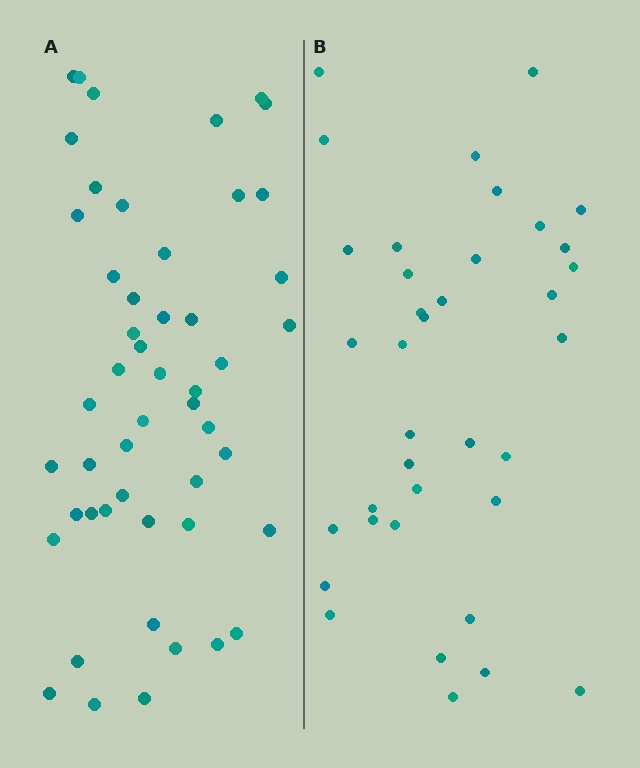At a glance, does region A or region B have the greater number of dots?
Region A (the left region) has more dots.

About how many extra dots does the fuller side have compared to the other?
Region A has approximately 15 more dots than region B.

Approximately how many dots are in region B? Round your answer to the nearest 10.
About 40 dots. (The exact count is 37, which rounds to 40.)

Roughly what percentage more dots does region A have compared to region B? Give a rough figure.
About 35% more.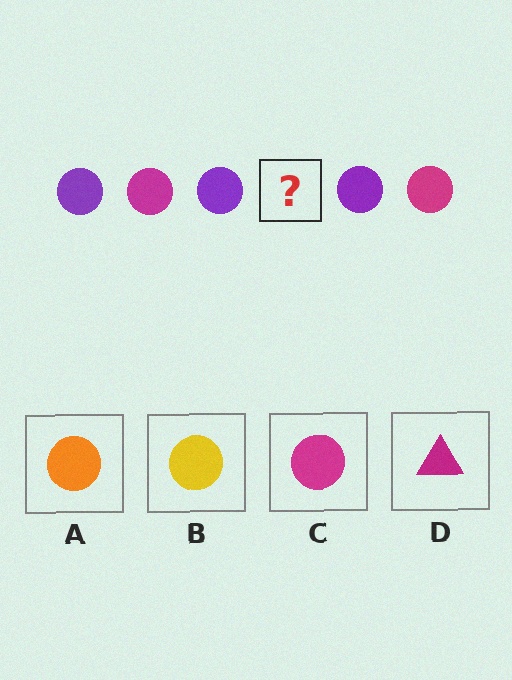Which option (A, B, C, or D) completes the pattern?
C.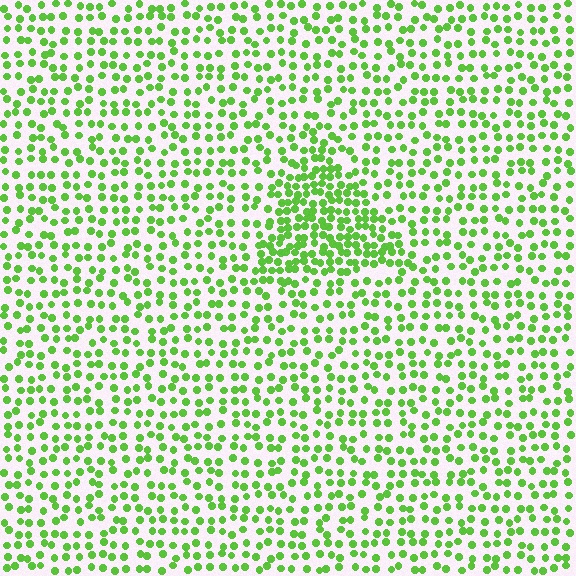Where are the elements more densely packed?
The elements are more densely packed inside the triangle boundary.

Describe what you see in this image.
The image contains small lime elements arranged at two different densities. A triangle-shaped region is visible where the elements are more densely packed than the surrounding area.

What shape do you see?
I see a triangle.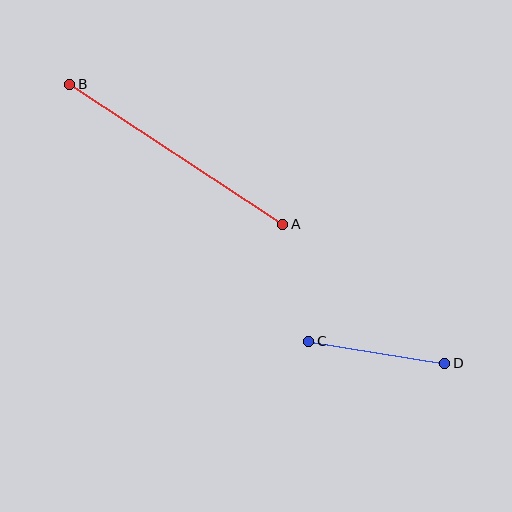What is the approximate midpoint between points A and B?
The midpoint is at approximately (176, 154) pixels.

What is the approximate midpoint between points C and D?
The midpoint is at approximately (377, 352) pixels.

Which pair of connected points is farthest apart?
Points A and B are farthest apart.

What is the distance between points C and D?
The distance is approximately 138 pixels.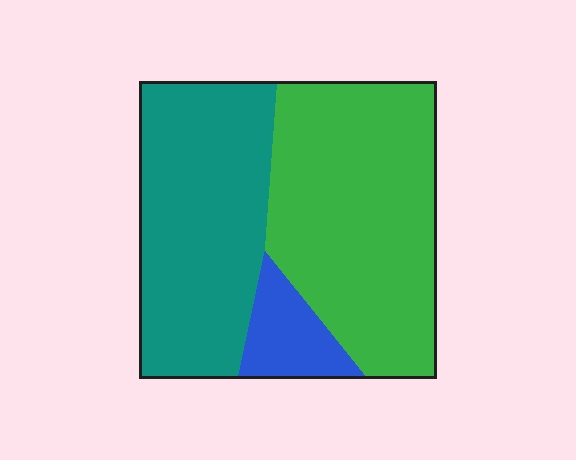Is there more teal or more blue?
Teal.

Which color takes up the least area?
Blue, at roughly 10%.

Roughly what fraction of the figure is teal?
Teal covers roughly 40% of the figure.